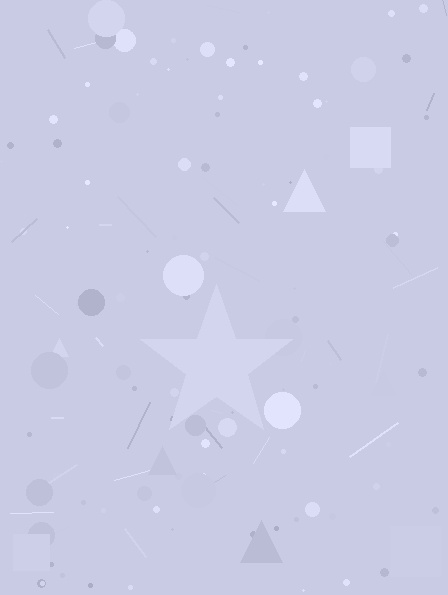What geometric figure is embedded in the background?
A star is embedded in the background.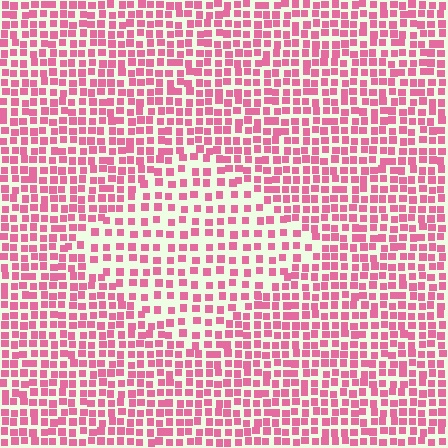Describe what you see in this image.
The image contains small pink elements arranged at two different densities. A diamond-shaped region is visible where the elements are less densely packed than the surrounding area.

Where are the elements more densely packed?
The elements are more densely packed outside the diamond boundary.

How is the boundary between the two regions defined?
The boundary is defined by a change in element density (approximately 1.7x ratio). All elements are the same color, size, and shape.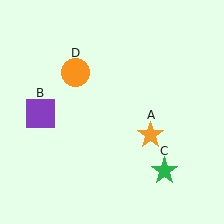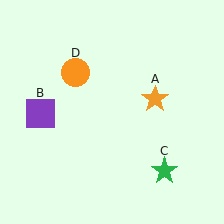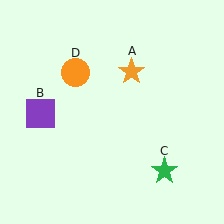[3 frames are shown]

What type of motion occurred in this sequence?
The orange star (object A) rotated counterclockwise around the center of the scene.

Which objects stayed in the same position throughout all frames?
Purple square (object B) and green star (object C) and orange circle (object D) remained stationary.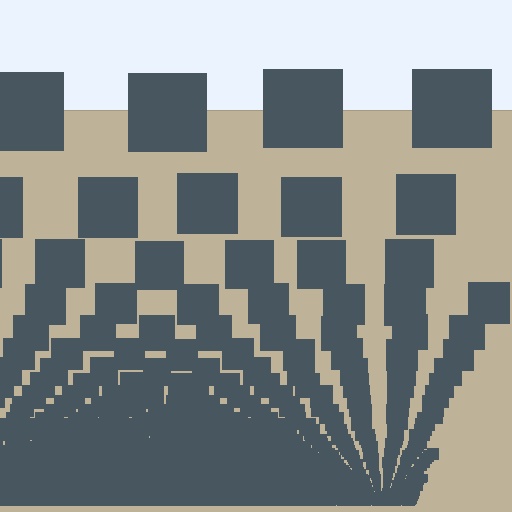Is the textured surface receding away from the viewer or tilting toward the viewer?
The surface appears to tilt toward the viewer. Texture elements get larger and sparser toward the top.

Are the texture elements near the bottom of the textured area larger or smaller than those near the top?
Smaller. The gradient is inverted — elements near the bottom are smaller and denser.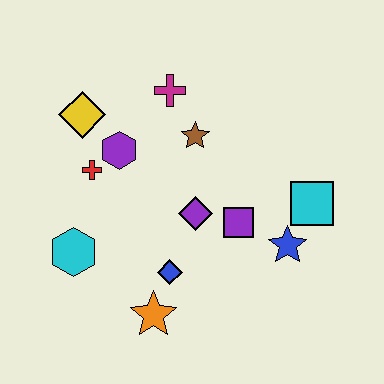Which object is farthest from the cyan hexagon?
The cyan square is farthest from the cyan hexagon.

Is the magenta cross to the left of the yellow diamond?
No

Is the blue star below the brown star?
Yes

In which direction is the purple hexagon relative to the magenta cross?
The purple hexagon is below the magenta cross.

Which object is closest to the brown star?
The magenta cross is closest to the brown star.